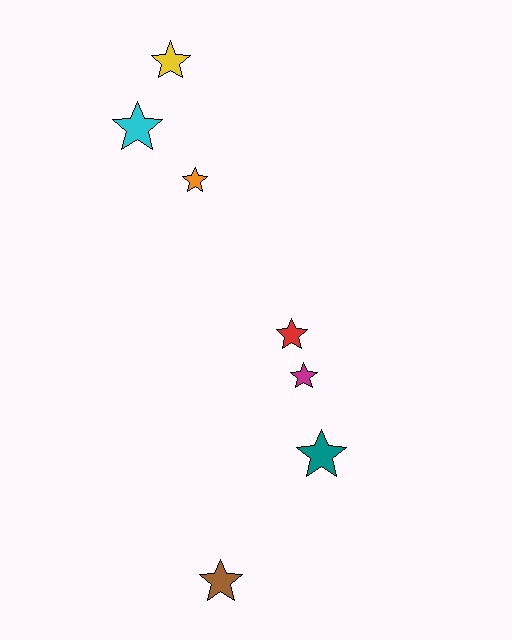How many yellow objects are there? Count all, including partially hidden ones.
There is 1 yellow object.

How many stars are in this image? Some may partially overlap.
There are 7 stars.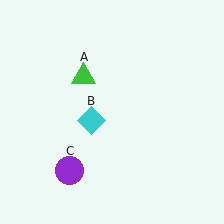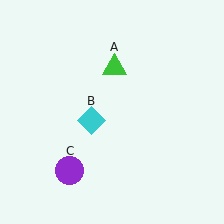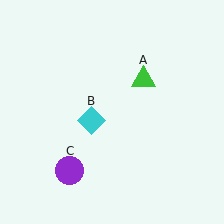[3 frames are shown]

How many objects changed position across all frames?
1 object changed position: green triangle (object A).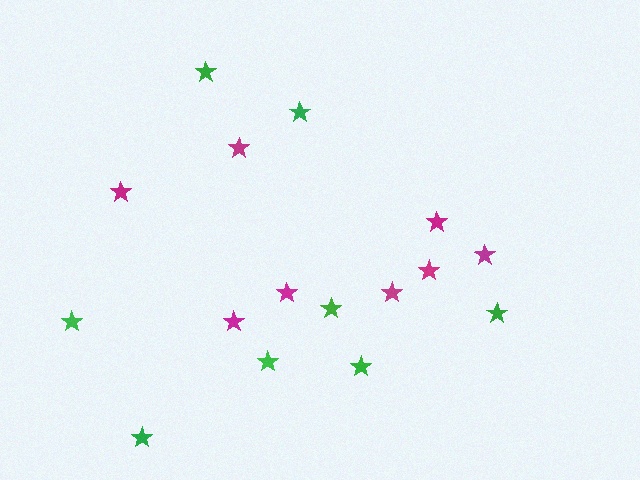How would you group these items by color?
There are 2 groups: one group of green stars (8) and one group of magenta stars (8).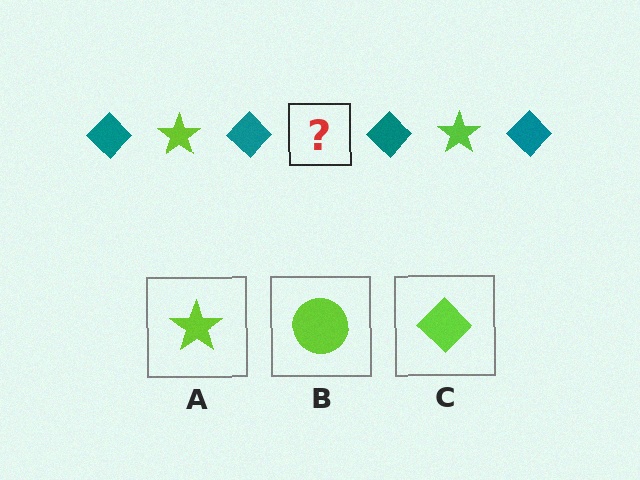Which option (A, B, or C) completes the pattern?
A.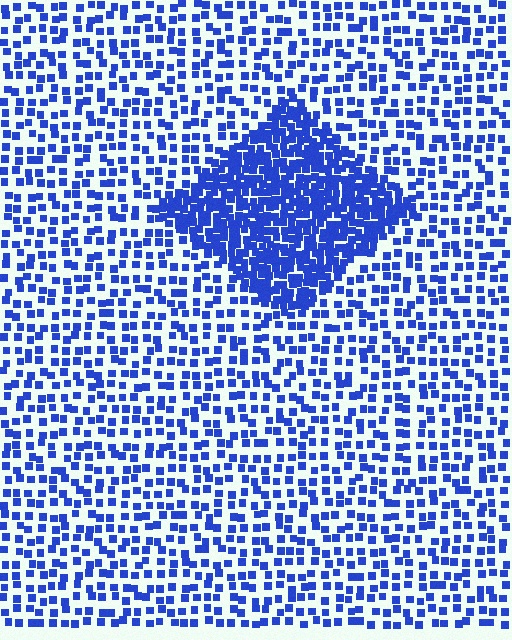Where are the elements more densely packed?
The elements are more densely packed inside the diamond boundary.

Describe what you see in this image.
The image contains small blue elements arranged at two different densities. A diamond-shaped region is visible where the elements are more densely packed than the surrounding area.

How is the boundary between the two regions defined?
The boundary is defined by a change in element density (approximately 2.5x ratio). All elements are the same color, size, and shape.